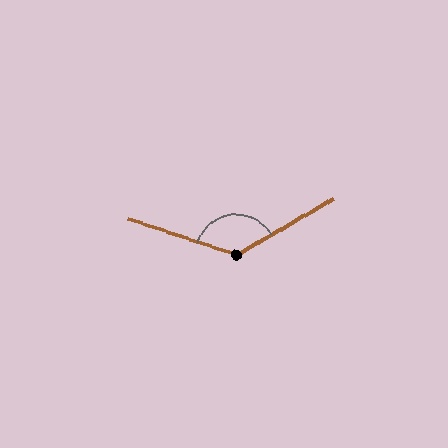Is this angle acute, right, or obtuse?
It is obtuse.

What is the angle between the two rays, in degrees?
Approximately 132 degrees.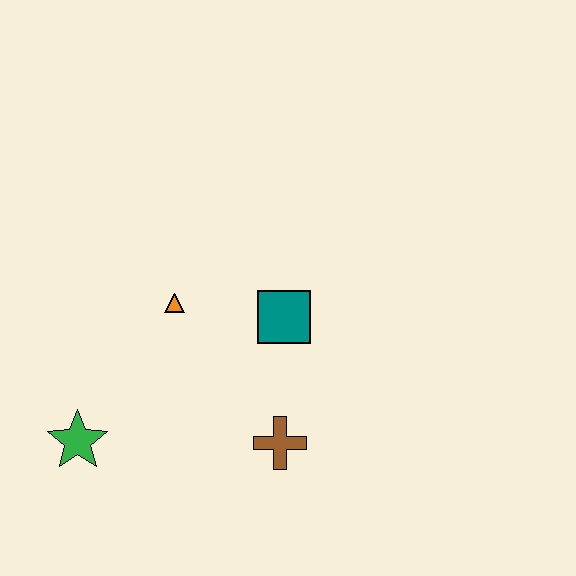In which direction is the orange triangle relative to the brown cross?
The orange triangle is above the brown cross.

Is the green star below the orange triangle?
Yes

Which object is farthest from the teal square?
The green star is farthest from the teal square.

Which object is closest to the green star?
The orange triangle is closest to the green star.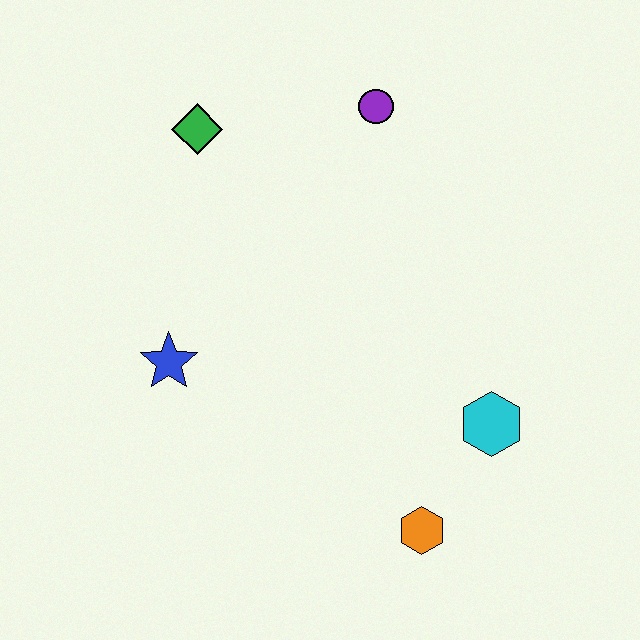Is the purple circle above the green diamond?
Yes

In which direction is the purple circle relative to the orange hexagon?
The purple circle is above the orange hexagon.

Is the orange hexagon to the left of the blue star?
No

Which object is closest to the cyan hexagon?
The orange hexagon is closest to the cyan hexagon.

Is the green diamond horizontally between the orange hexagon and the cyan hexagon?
No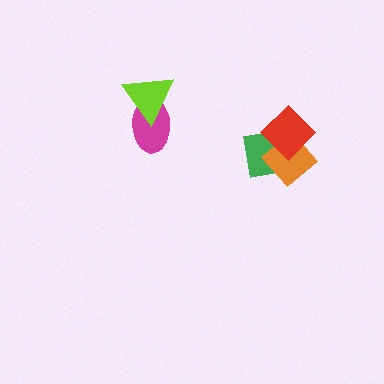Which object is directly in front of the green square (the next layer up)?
The orange diamond is directly in front of the green square.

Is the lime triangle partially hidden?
No, no other shape covers it.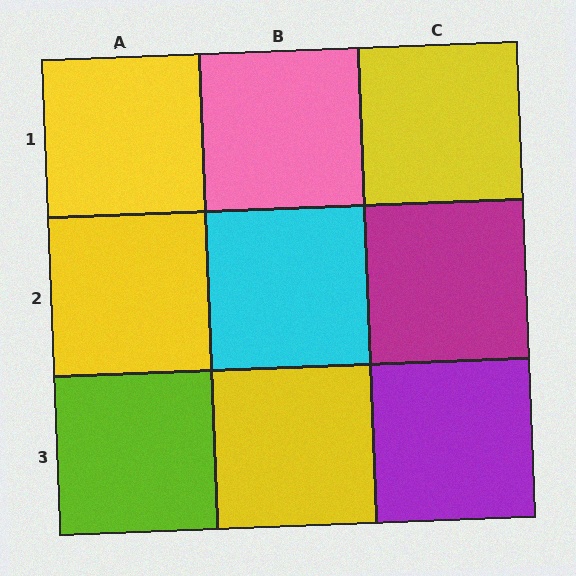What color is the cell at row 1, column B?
Pink.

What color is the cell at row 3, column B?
Yellow.